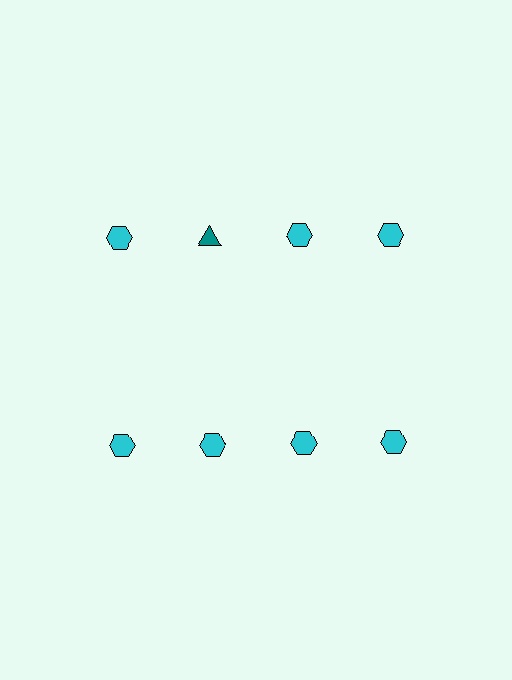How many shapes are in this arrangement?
There are 8 shapes arranged in a grid pattern.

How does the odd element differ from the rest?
It differs in both color (teal instead of cyan) and shape (triangle instead of hexagon).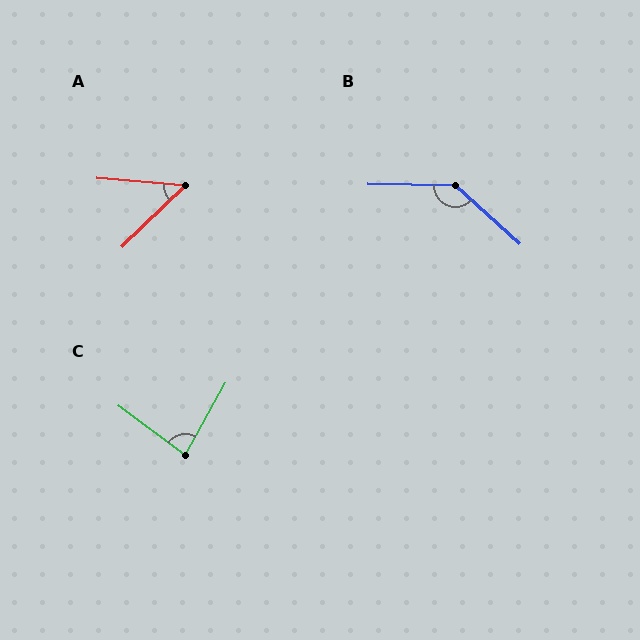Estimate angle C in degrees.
Approximately 82 degrees.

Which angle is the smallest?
A, at approximately 48 degrees.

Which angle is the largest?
B, at approximately 139 degrees.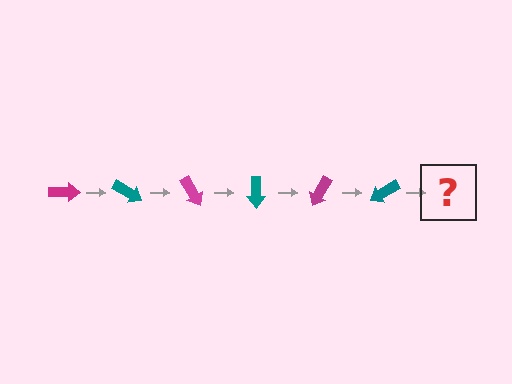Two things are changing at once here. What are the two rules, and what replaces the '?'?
The two rules are that it rotates 30 degrees each step and the color cycles through magenta and teal. The '?' should be a magenta arrow, rotated 180 degrees from the start.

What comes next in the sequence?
The next element should be a magenta arrow, rotated 180 degrees from the start.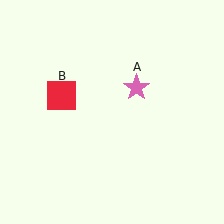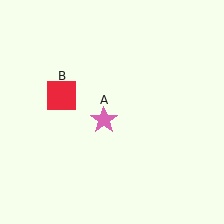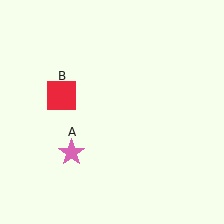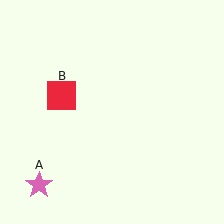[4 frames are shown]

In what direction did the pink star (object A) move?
The pink star (object A) moved down and to the left.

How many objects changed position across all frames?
1 object changed position: pink star (object A).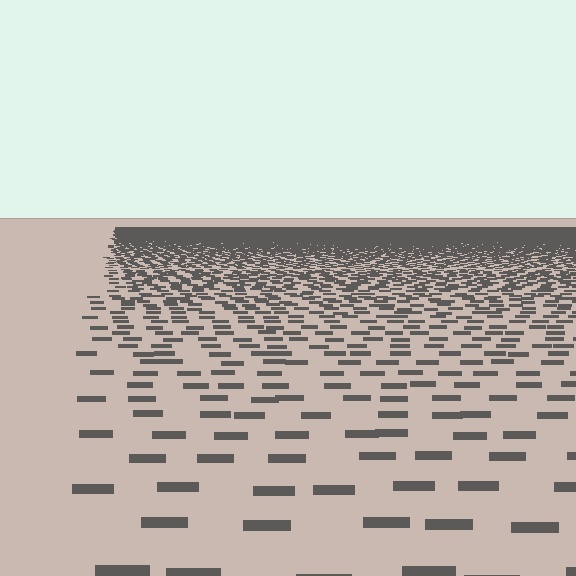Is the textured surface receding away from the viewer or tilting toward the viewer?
The surface is receding away from the viewer. Texture elements get smaller and denser toward the top.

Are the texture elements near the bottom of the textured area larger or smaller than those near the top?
Larger. Near the bottom, elements are closer to the viewer and appear at a bigger on-screen size.